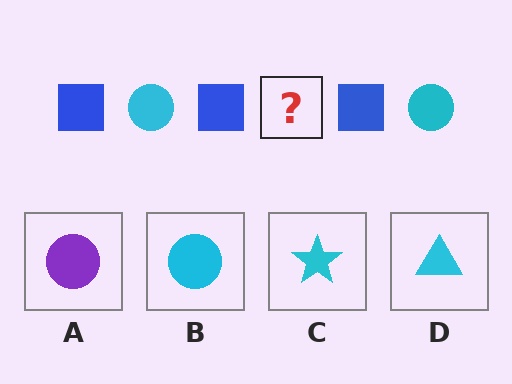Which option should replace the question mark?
Option B.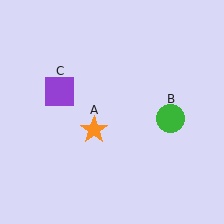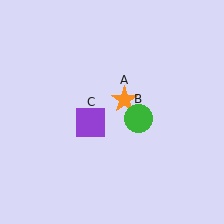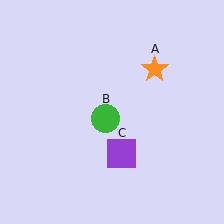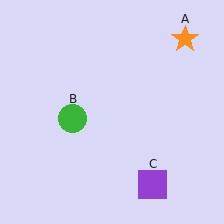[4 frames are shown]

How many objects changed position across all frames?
3 objects changed position: orange star (object A), green circle (object B), purple square (object C).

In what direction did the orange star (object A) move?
The orange star (object A) moved up and to the right.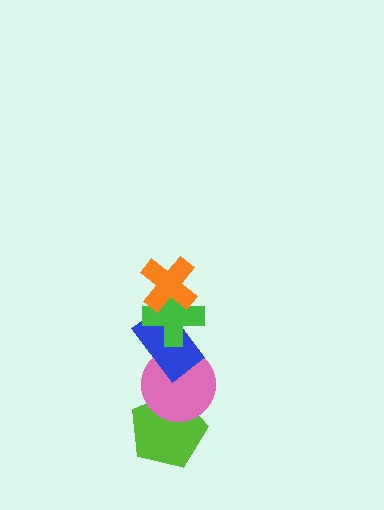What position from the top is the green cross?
The green cross is 2nd from the top.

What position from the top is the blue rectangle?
The blue rectangle is 3rd from the top.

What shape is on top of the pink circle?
The blue rectangle is on top of the pink circle.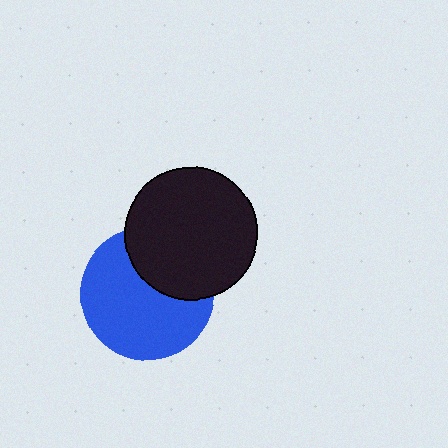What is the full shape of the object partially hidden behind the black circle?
The partially hidden object is a blue circle.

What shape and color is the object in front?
The object in front is a black circle.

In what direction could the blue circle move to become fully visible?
The blue circle could move toward the lower-left. That would shift it out from behind the black circle entirely.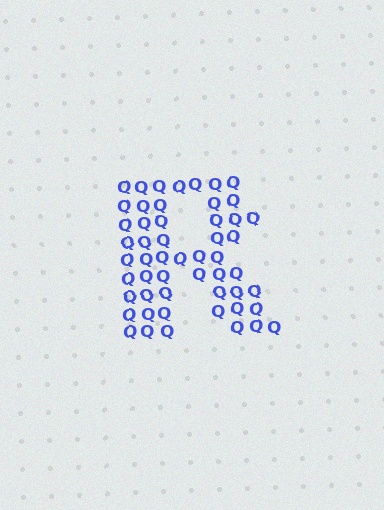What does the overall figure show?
The overall figure shows the letter R.